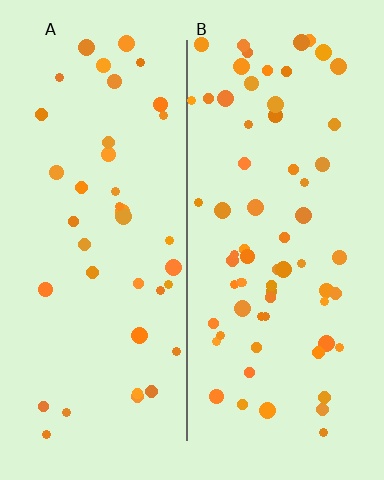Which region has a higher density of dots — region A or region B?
B (the right).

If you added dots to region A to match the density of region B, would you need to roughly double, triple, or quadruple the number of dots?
Approximately double.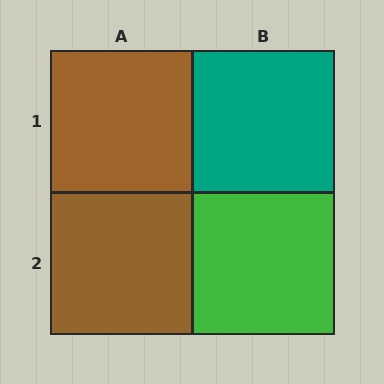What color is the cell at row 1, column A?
Brown.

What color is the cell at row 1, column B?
Teal.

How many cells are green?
1 cell is green.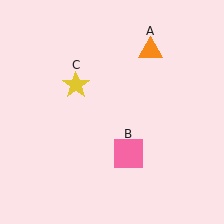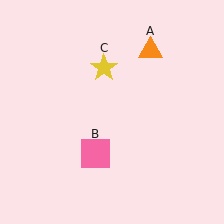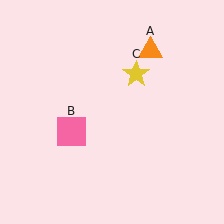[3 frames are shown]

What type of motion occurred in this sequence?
The pink square (object B), yellow star (object C) rotated clockwise around the center of the scene.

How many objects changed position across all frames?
2 objects changed position: pink square (object B), yellow star (object C).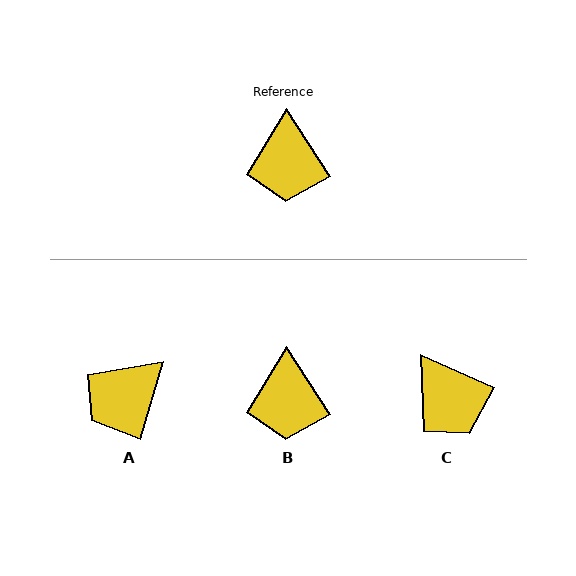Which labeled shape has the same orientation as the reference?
B.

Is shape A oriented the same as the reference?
No, it is off by about 50 degrees.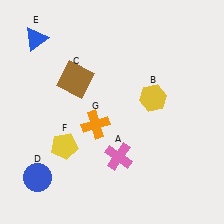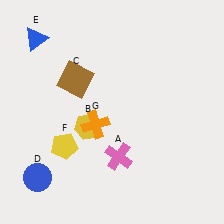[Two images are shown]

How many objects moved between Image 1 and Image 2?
1 object moved between the two images.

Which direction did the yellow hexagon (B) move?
The yellow hexagon (B) moved left.